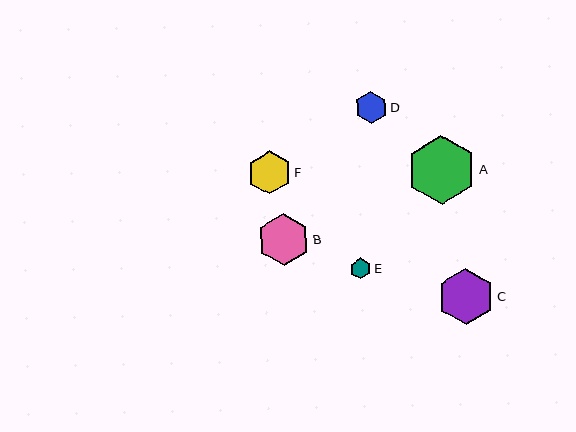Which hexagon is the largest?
Hexagon A is the largest with a size of approximately 69 pixels.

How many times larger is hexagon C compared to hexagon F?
Hexagon C is approximately 1.3 times the size of hexagon F.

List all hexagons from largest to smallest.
From largest to smallest: A, C, B, F, D, E.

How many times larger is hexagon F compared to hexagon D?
Hexagon F is approximately 1.3 times the size of hexagon D.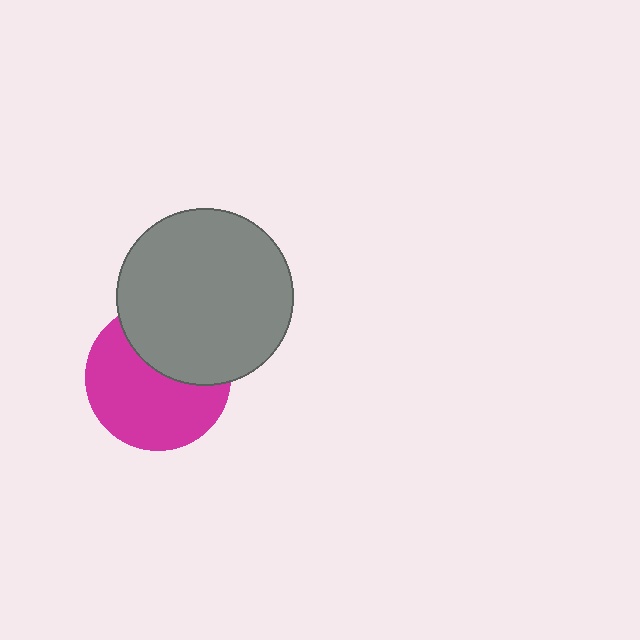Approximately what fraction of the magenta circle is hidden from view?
Roughly 38% of the magenta circle is hidden behind the gray circle.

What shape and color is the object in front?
The object in front is a gray circle.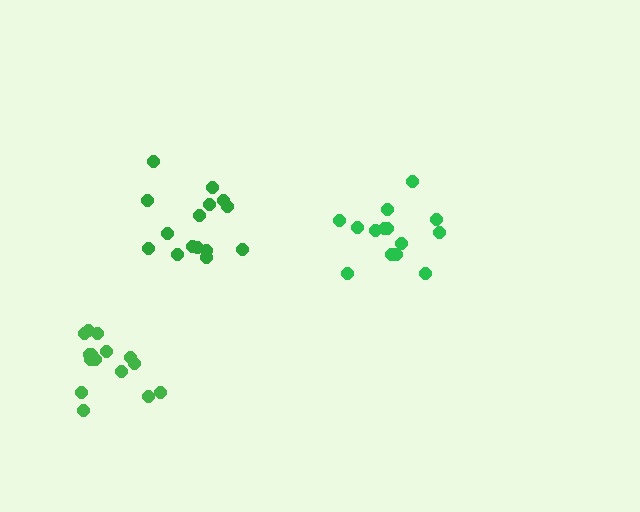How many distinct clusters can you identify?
There are 3 distinct clusters.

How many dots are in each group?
Group 1: 14 dots, Group 2: 15 dots, Group 3: 15 dots (44 total).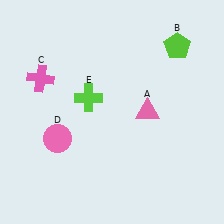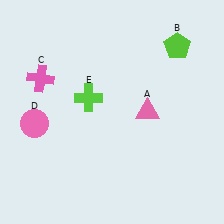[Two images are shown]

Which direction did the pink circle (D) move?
The pink circle (D) moved left.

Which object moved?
The pink circle (D) moved left.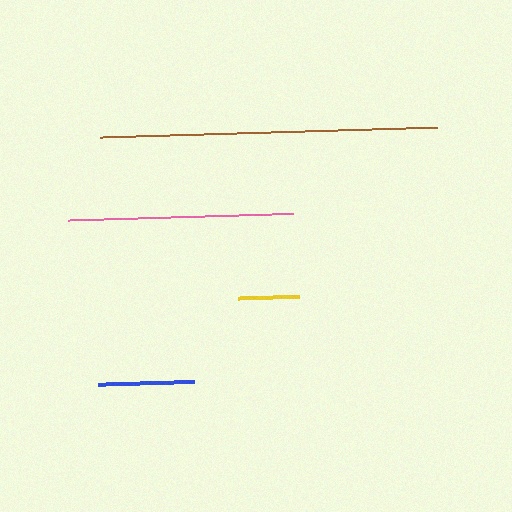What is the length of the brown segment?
The brown segment is approximately 336 pixels long.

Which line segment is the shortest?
The yellow line is the shortest at approximately 61 pixels.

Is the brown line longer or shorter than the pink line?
The brown line is longer than the pink line.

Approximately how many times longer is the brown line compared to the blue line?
The brown line is approximately 3.5 times the length of the blue line.